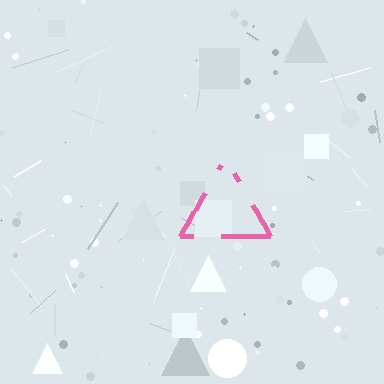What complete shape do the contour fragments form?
The contour fragments form a triangle.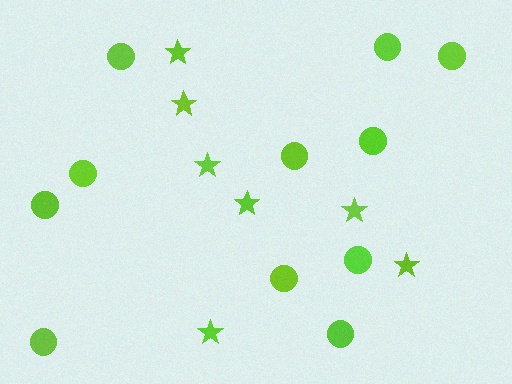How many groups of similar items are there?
There are 2 groups: one group of stars (7) and one group of circles (11).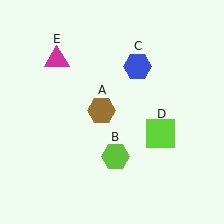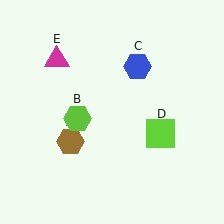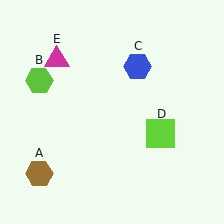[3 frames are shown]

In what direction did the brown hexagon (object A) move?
The brown hexagon (object A) moved down and to the left.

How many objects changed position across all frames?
2 objects changed position: brown hexagon (object A), lime hexagon (object B).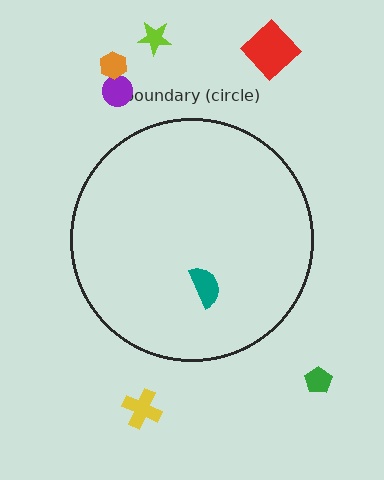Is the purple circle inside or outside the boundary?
Outside.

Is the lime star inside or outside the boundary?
Outside.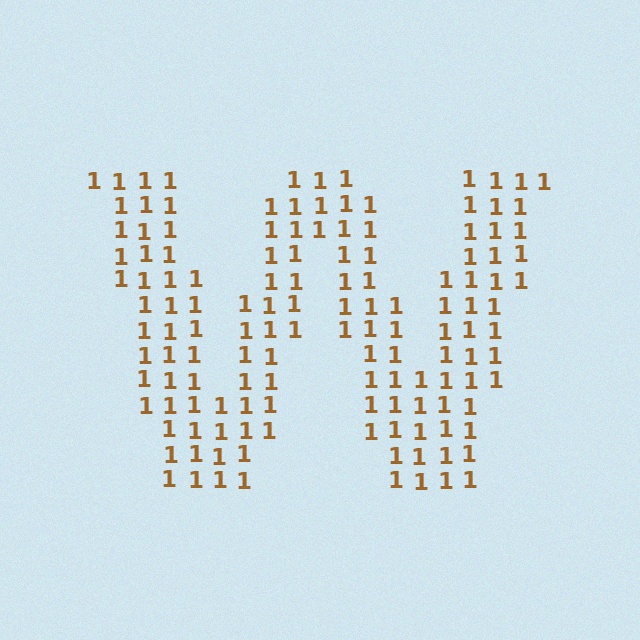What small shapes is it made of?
It is made of small digit 1's.